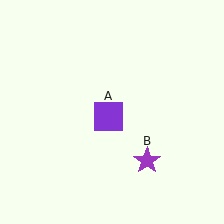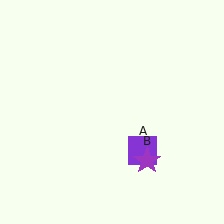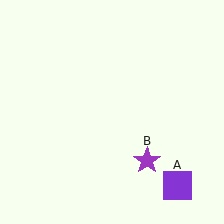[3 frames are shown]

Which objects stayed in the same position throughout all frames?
Purple star (object B) remained stationary.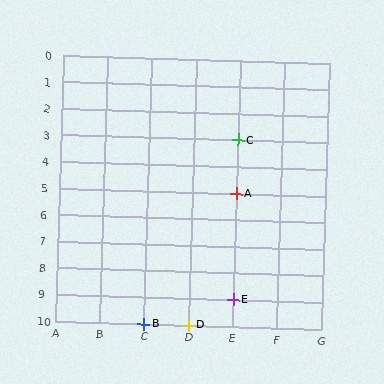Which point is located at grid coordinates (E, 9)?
Point E is at (E, 9).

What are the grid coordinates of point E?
Point E is at grid coordinates (E, 9).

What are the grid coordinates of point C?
Point C is at grid coordinates (E, 3).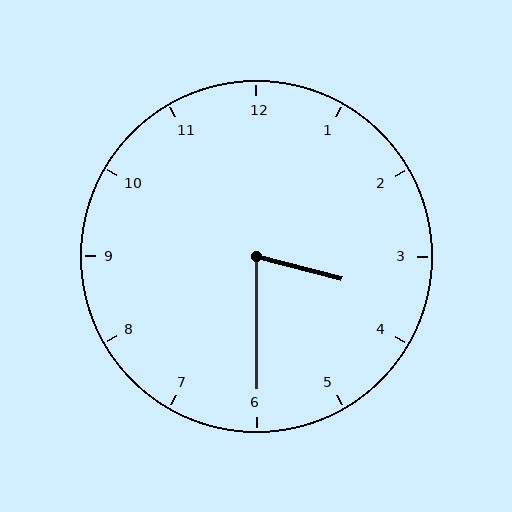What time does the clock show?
3:30.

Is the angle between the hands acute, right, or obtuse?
It is acute.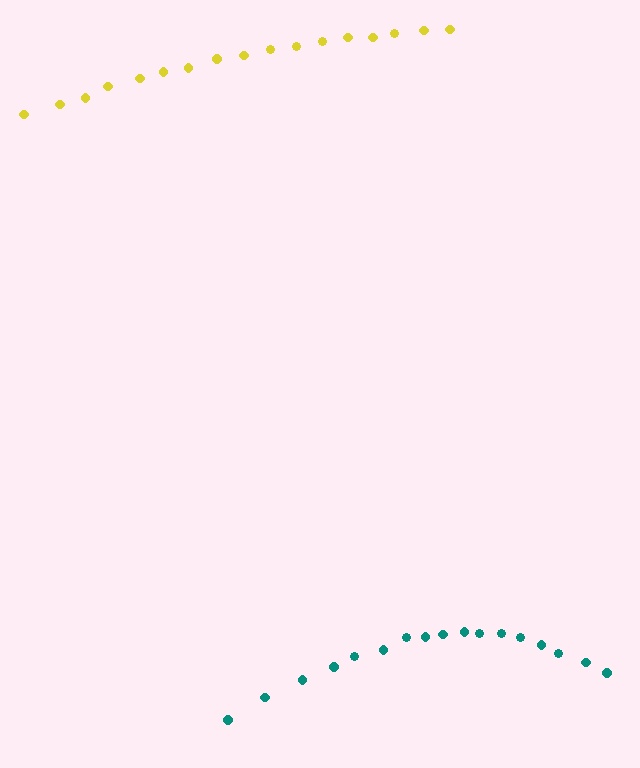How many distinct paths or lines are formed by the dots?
There are 2 distinct paths.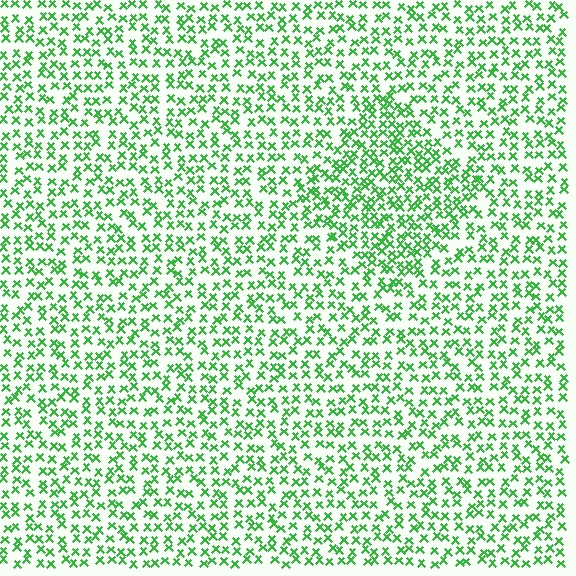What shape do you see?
I see a diamond.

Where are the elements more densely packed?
The elements are more densely packed inside the diamond boundary.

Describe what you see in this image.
The image contains small green elements arranged at two different densities. A diamond-shaped region is visible where the elements are more densely packed than the surrounding area.